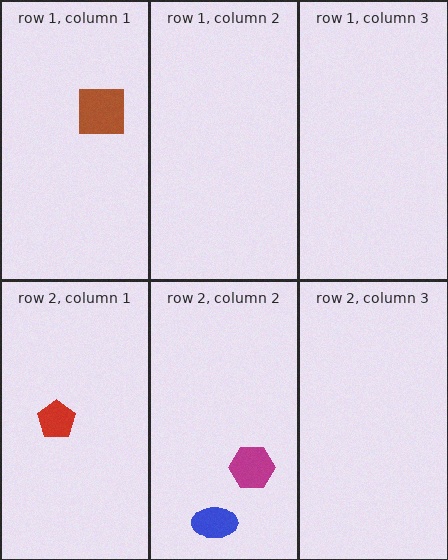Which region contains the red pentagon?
The row 2, column 1 region.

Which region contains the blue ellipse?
The row 2, column 2 region.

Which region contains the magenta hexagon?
The row 2, column 2 region.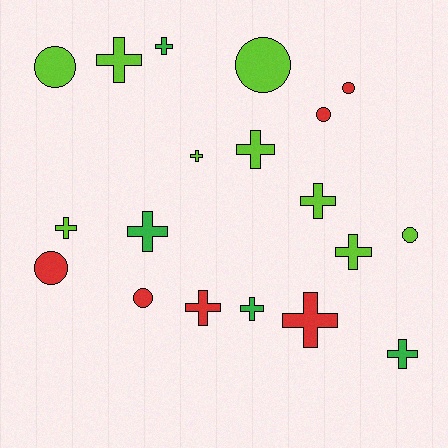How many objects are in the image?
There are 19 objects.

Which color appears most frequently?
Lime, with 9 objects.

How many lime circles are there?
There are 3 lime circles.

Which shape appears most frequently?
Cross, with 12 objects.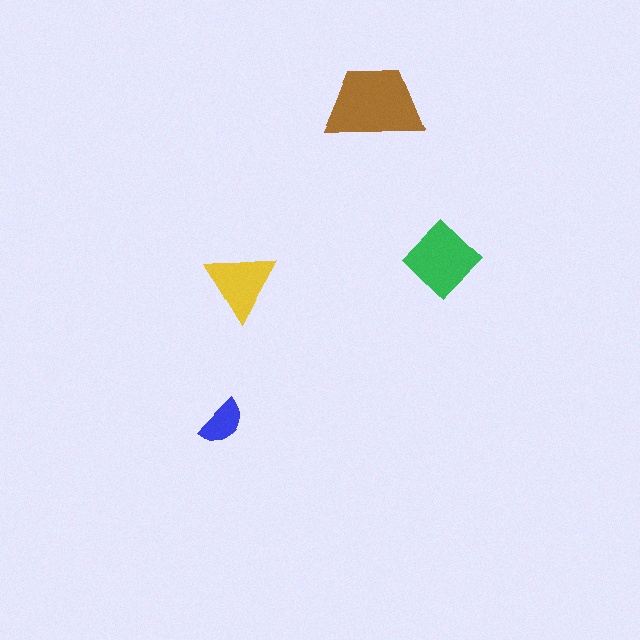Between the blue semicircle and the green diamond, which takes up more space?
The green diamond.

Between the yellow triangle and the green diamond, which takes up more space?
The green diamond.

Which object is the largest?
The brown trapezoid.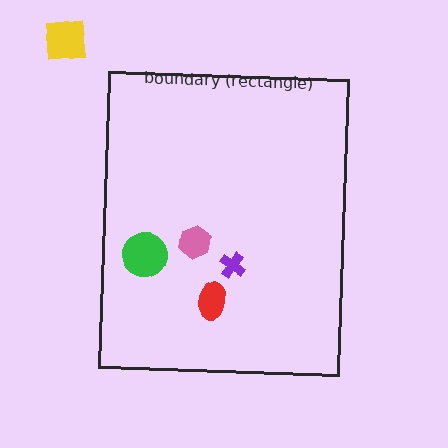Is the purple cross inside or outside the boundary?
Inside.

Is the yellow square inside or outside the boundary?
Outside.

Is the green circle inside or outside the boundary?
Inside.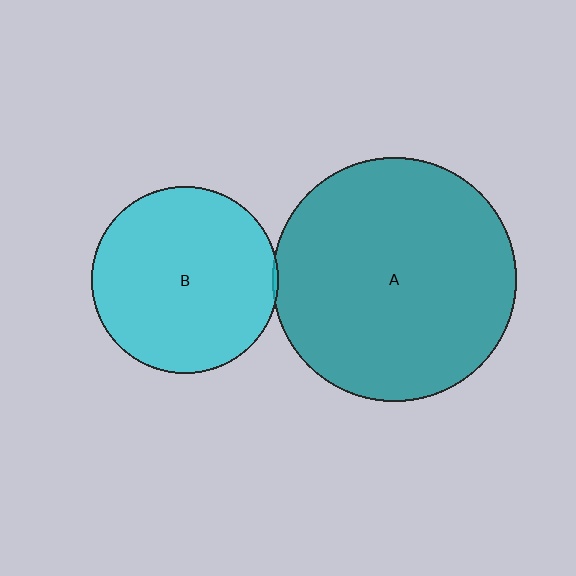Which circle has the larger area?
Circle A (teal).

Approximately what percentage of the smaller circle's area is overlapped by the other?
Approximately 5%.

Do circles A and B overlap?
Yes.